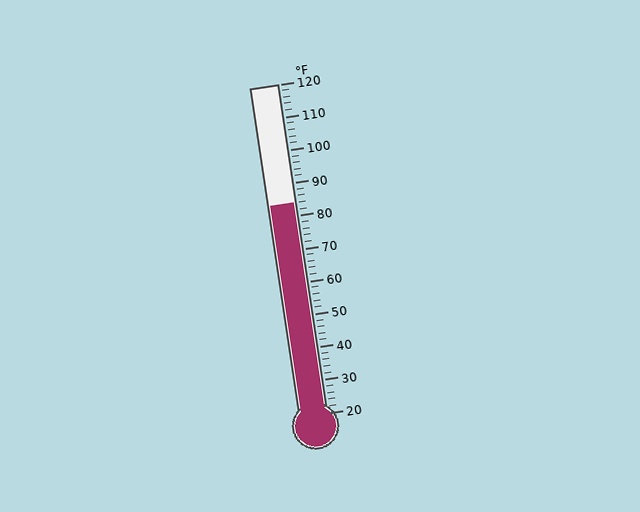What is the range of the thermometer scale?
The thermometer scale ranges from 20°F to 120°F.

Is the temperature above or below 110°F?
The temperature is below 110°F.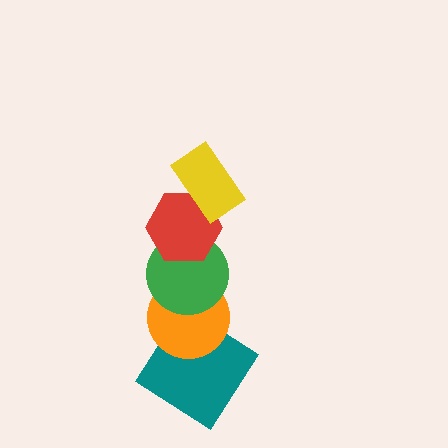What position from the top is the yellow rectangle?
The yellow rectangle is 1st from the top.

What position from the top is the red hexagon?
The red hexagon is 2nd from the top.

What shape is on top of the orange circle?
The green circle is on top of the orange circle.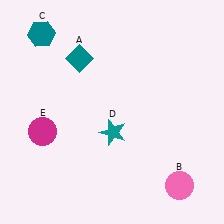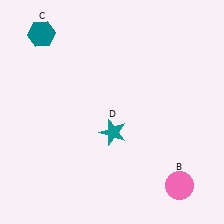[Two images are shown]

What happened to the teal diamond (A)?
The teal diamond (A) was removed in Image 2. It was in the top-left area of Image 1.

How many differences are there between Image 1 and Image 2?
There are 2 differences between the two images.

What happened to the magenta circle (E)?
The magenta circle (E) was removed in Image 2. It was in the bottom-left area of Image 1.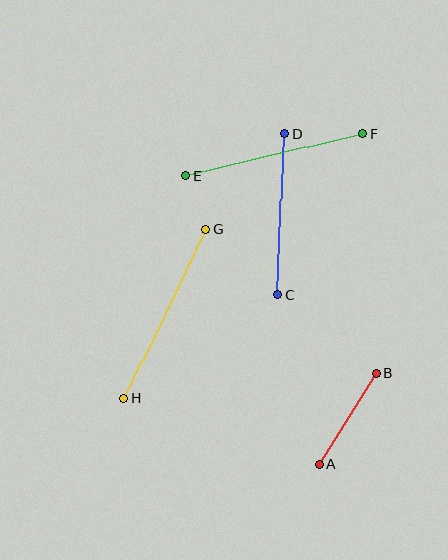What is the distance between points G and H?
The distance is approximately 188 pixels.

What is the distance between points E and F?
The distance is approximately 182 pixels.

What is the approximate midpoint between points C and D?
The midpoint is at approximately (281, 215) pixels.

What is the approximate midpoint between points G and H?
The midpoint is at approximately (165, 314) pixels.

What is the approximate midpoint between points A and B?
The midpoint is at approximately (348, 419) pixels.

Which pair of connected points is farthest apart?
Points G and H are farthest apart.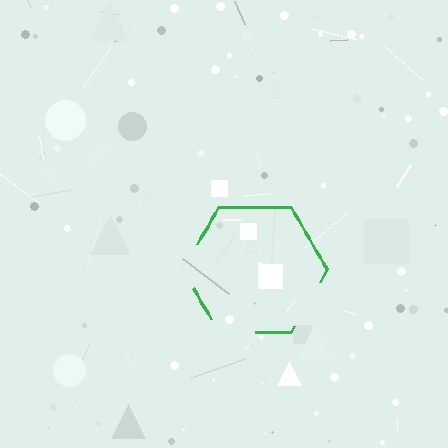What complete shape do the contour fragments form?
The contour fragments form a hexagon.